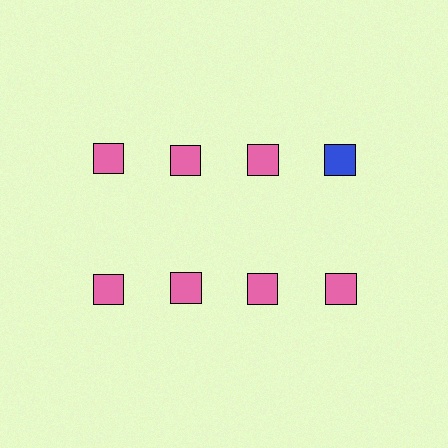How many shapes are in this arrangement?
There are 8 shapes arranged in a grid pattern.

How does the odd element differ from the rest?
It has a different color: blue instead of pink.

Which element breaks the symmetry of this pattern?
The blue square in the top row, second from right column breaks the symmetry. All other shapes are pink squares.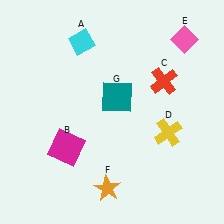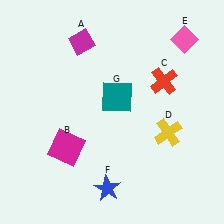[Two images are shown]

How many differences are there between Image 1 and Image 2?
There are 2 differences between the two images.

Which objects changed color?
A changed from cyan to magenta. F changed from orange to blue.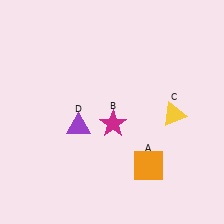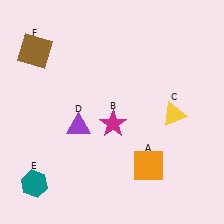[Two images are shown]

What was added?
A teal hexagon (E), a brown square (F) were added in Image 2.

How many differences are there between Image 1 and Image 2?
There are 2 differences between the two images.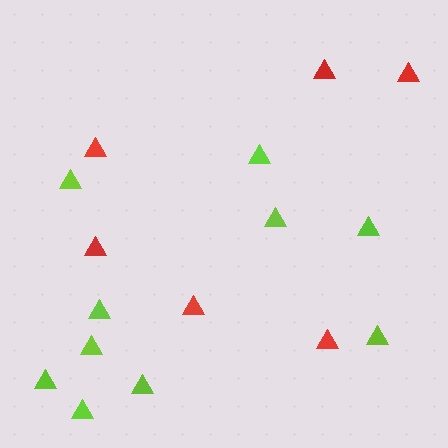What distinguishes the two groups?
There are 2 groups: one group of lime triangles (10) and one group of red triangles (6).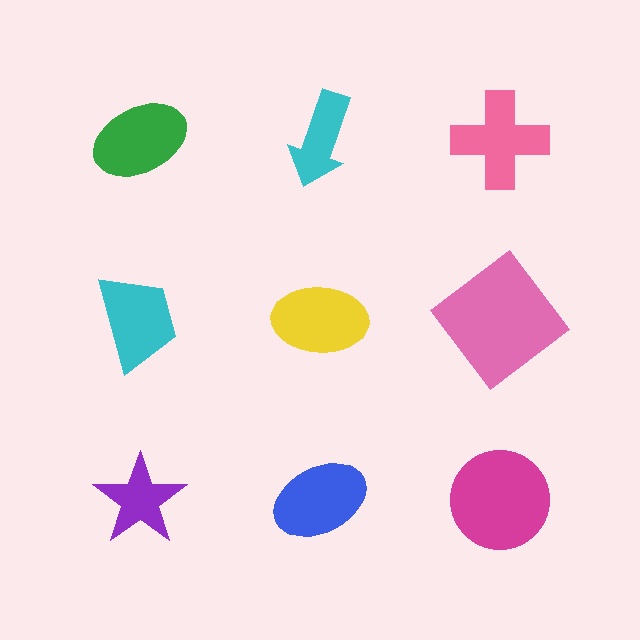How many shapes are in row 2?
3 shapes.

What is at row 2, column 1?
A cyan trapezoid.